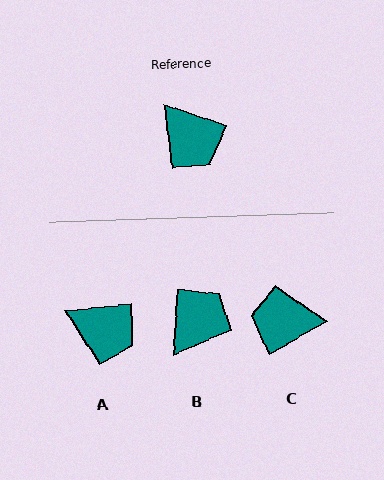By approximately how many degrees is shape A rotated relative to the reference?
Approximately 25 degrees counter-clockwise.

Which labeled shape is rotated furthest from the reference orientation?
C, about 132 degrees away.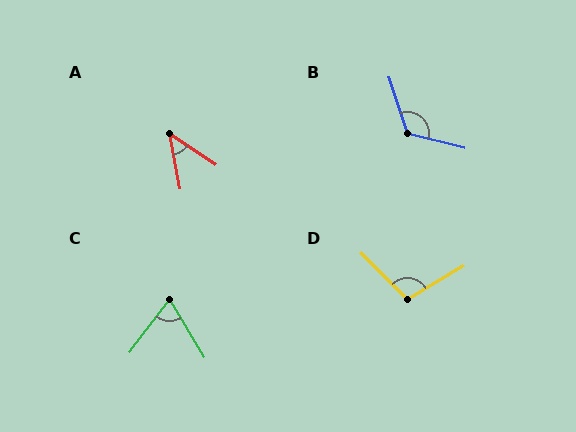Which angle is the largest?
B, at approximately 122 degrees.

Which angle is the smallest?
A, at approximately 45 degrees.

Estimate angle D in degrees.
Approximately 104 degrees.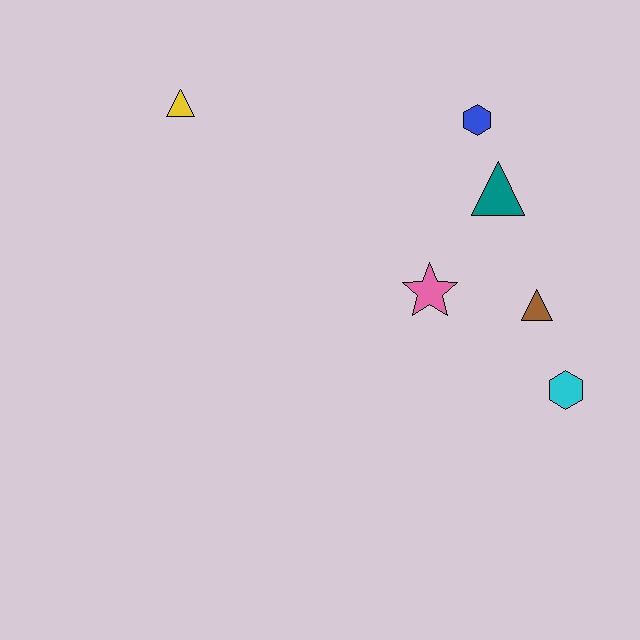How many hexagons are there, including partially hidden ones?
There are 2 hexagons.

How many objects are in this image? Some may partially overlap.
There are 6 objects.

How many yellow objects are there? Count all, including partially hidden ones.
There is 1 yellow object.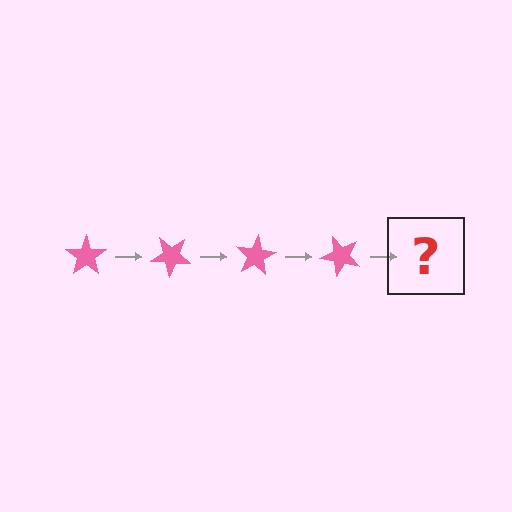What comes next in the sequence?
The next element should be a pink star rotated 160 degrees.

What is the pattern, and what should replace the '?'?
The pattern is that the star rotates 40 degrees each step. The '?' should be a pink star rotated 160 degrees.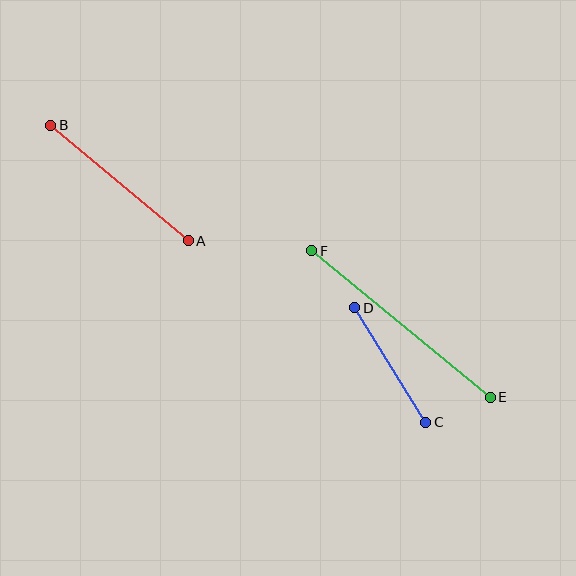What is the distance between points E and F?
The distance is approximately 231 pixels.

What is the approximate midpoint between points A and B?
The midpoint is at approximately (119, 183) pixels.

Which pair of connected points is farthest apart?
Points E and F are farthest apart.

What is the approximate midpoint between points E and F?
The midpoint is at approximately (401, 324) pixels.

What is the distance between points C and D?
The distance is approximately 135 pixels.